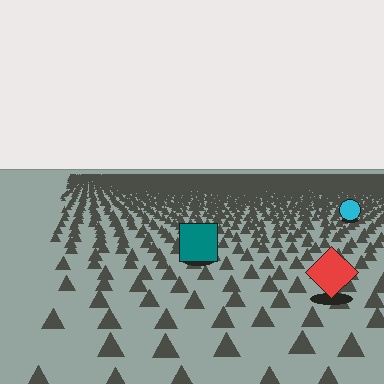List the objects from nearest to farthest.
From nearest to farthest: the red diamond, the teal square, the cyan circle.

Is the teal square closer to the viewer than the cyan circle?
Yes. The teal square is closer — you can tell from the texture gradient: the ground texture is coarser near it.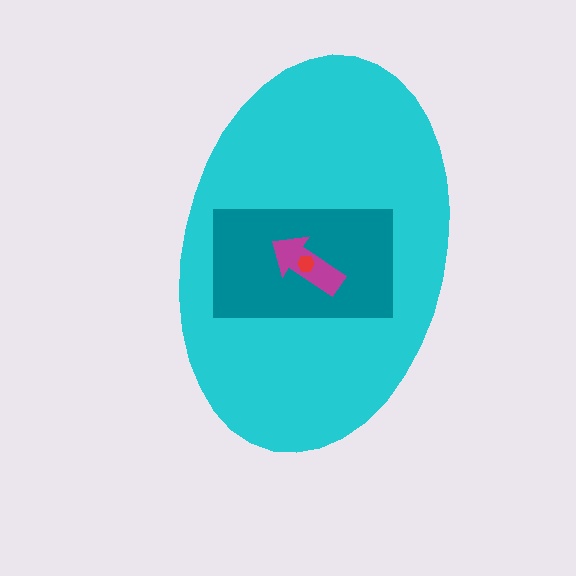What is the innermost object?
The red hexagon.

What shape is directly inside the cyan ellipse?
The teal rectangle.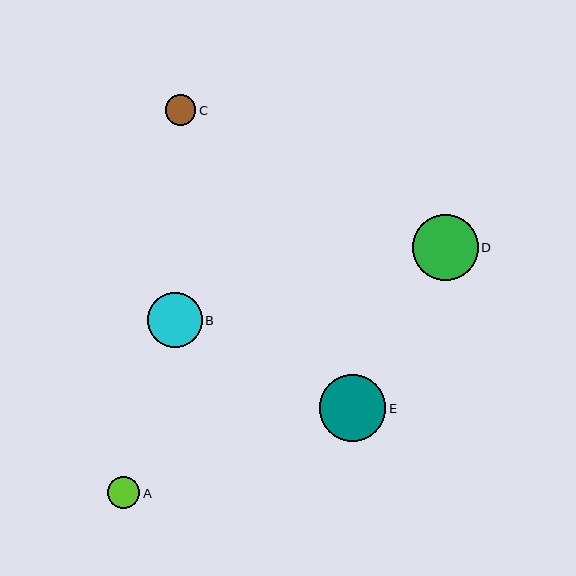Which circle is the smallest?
Circle C is the smallest with a size of approximately 31 pixels.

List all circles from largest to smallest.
From largest to smallest: E, D, B, A, C.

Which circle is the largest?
Circle E is the largest with a size of approximately 66 pixels.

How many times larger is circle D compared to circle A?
Circle D is approximately 2.0 times the size of circle A.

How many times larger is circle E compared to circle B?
Circle E is approximately 1.2 times the size of circle B.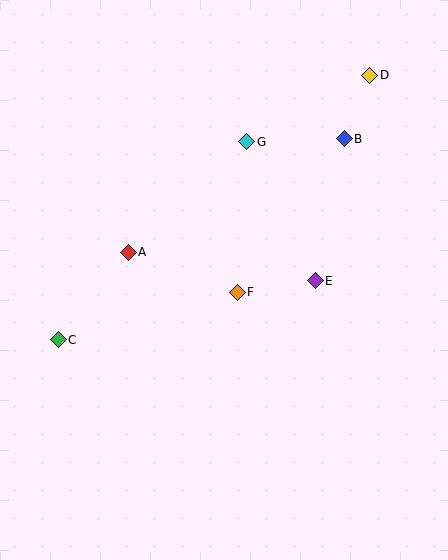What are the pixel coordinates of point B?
Point B is at (344, 139).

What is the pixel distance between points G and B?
The distance between G and B is 97 pixels.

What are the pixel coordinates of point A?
Point A is at (128, 252).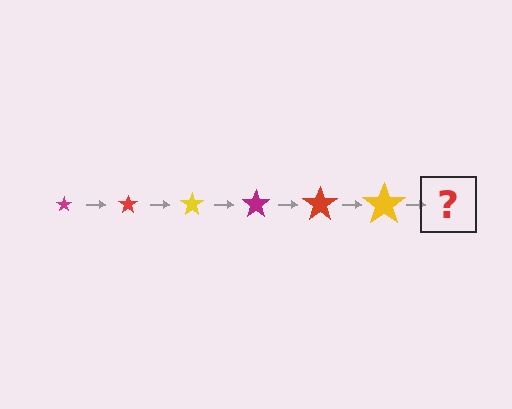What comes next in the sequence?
The next element should be a magenta star, larger than the previous one.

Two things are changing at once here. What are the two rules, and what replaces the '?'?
The two rules are that the star grows larger each step and the color cycles through magenta, red, and yellow. The '?' should be a magenta star, larger than the previous one.